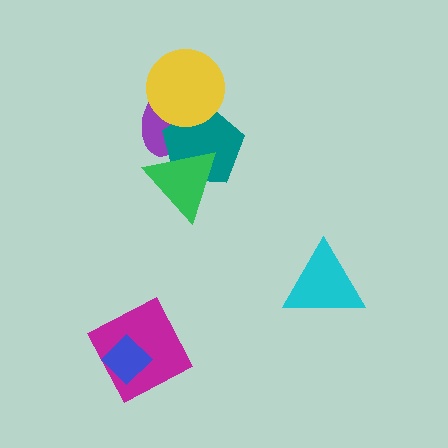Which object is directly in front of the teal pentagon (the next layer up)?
The green triangle is directly in front of the teal pentagon.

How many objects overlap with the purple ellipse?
3 objects overlap with the purple ellipse.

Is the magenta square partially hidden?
Yes, it is partially covered by another shape.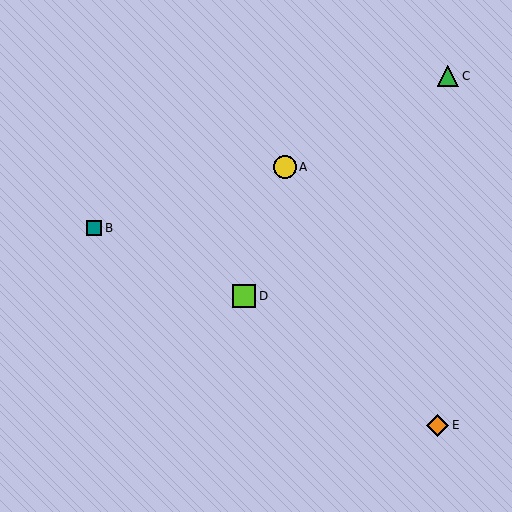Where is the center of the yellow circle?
The center of the yellow circle is at (285, 167).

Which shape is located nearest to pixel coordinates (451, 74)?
The green triangle (labeled C) at (448, 76) is nearest to that location.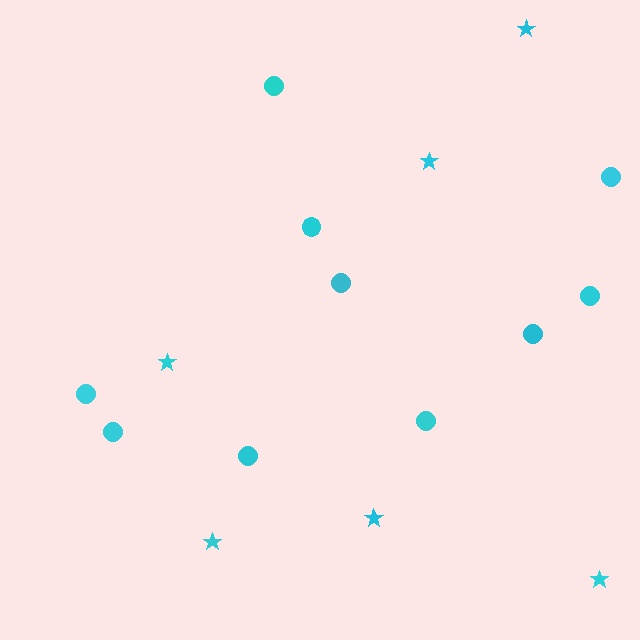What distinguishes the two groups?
There are 2 groups: one group of circles (10) and one group of stars (6).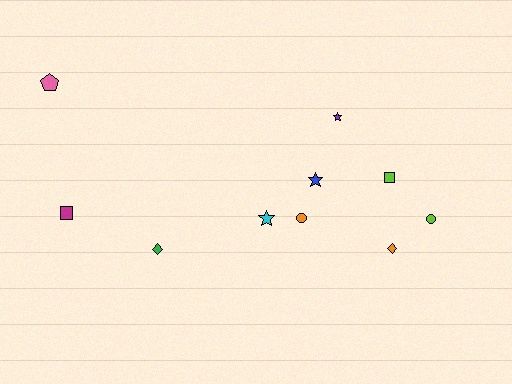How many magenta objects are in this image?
There is 1 magenta object.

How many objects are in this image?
There are 10 objects.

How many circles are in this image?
There are 2 circles.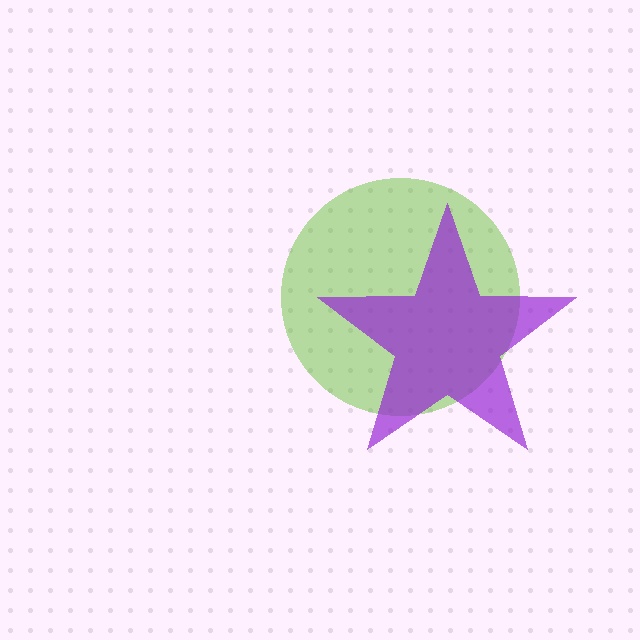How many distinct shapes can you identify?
There are 2 distinct shapes: a lime circle, a purple star.